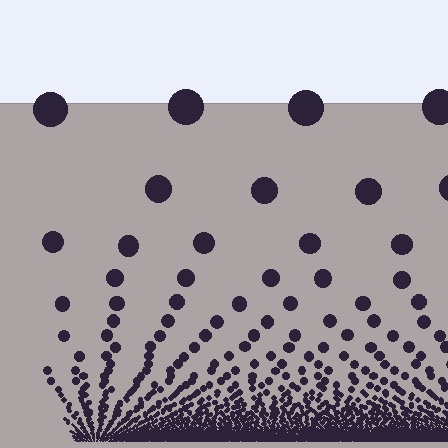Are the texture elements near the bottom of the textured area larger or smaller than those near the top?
Smaller. The gradient is inverted — elements near the bottom are smaller and denser.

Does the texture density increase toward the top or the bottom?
Density increases toward the bottom.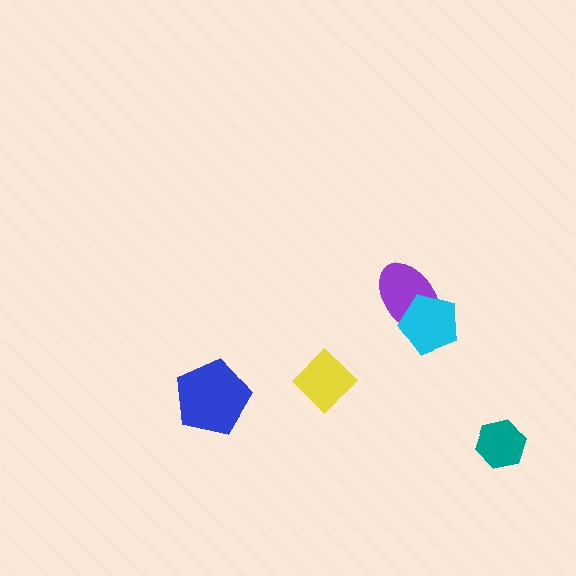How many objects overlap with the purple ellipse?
1 object overlaps with the purple ellipse.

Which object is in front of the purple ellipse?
The cyan pentagon is in front of the purple ellipse.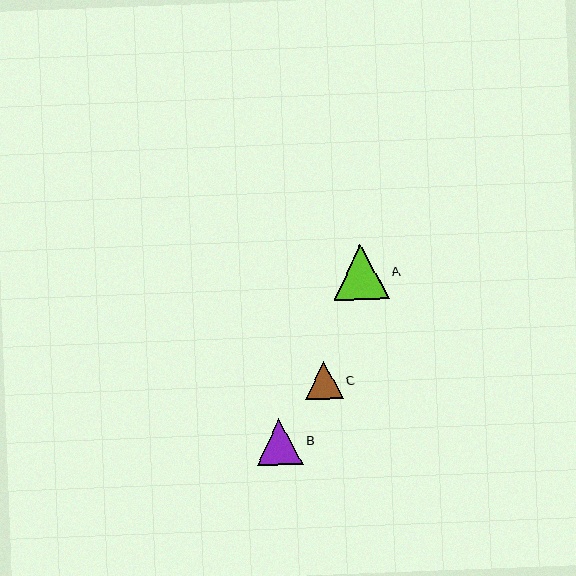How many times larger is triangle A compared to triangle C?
Triangle A is approximately 1.5 times the size of triangle C.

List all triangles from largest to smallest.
From largest to smallest: A, B, C.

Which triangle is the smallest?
Triangle C is the smallest with a size of approximately 38 pixels.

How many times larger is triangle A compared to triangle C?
Triangle A is approximately 1.5 times the size of triangle C.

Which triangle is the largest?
Triangle A is the largest with a size of approximately 55 pixels.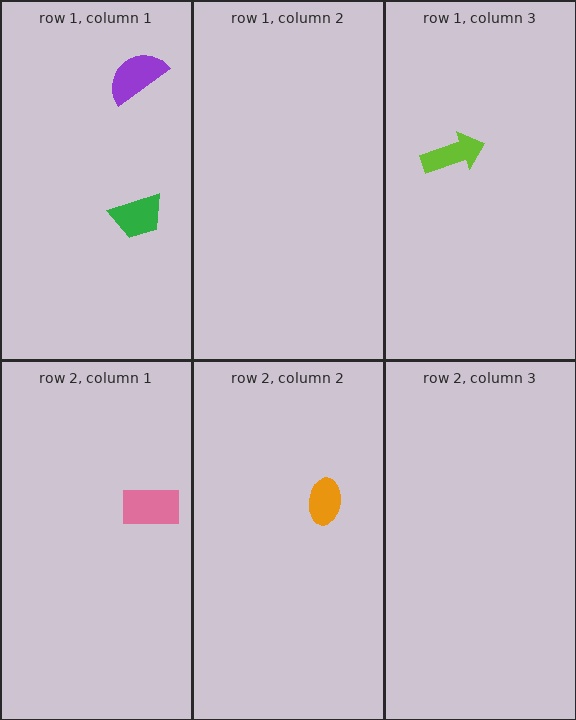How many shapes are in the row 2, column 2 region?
1.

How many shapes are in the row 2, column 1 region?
1.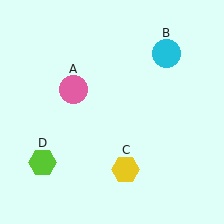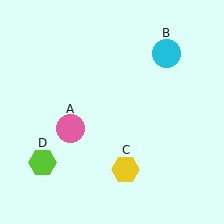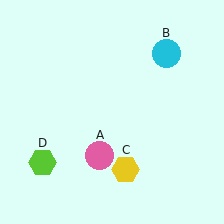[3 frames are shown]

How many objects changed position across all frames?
1 object changed position: pink circle (object A).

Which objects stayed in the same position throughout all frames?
Cyan circle (object B) and yellow hexagon (object C) and lime hexagon (object D) remained stationary.